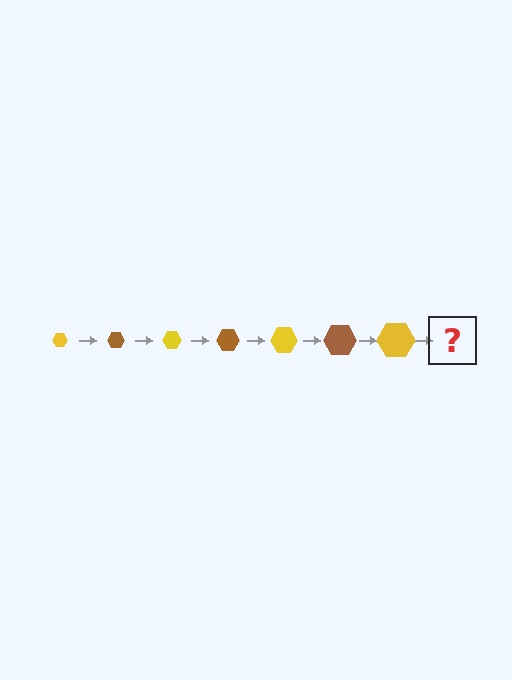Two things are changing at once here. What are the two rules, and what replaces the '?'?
The two rules are that the hexagon grows larger each step and the color cycles through yellow and brown. The '?' should be a brown hexagon, larger than the previous one.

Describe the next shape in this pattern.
It should be a brown hexagon, larger than the previous one.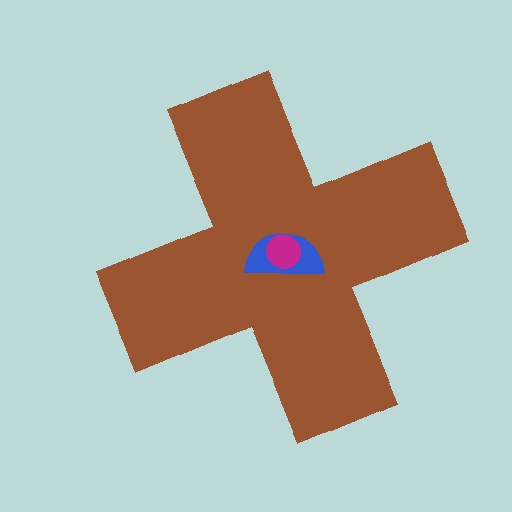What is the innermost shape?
The magenta circle.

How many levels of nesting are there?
3.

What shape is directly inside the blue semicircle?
The magenta circle.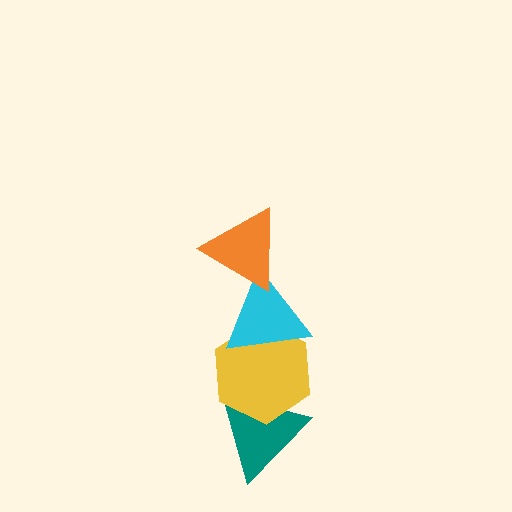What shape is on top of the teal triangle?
The yellow hexagon is on top of the teal triangle.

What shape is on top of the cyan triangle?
The orange triangle is on top of the cyan triangle.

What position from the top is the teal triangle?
The teal triangle is 4th from the top.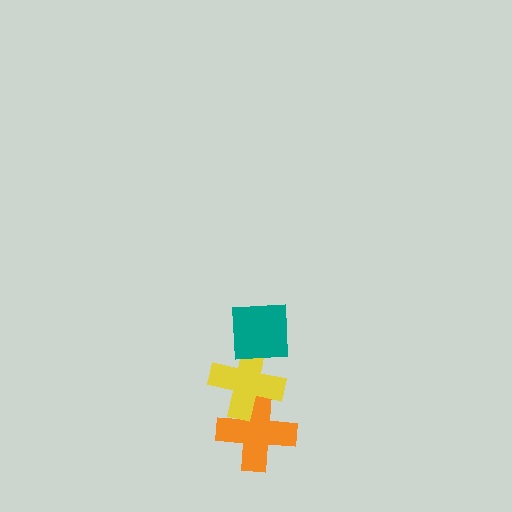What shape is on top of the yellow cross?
The teal square is on top of the yellow cross.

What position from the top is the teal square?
The teal square is 1st from the top.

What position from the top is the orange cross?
The orange cross is 3rd from the top.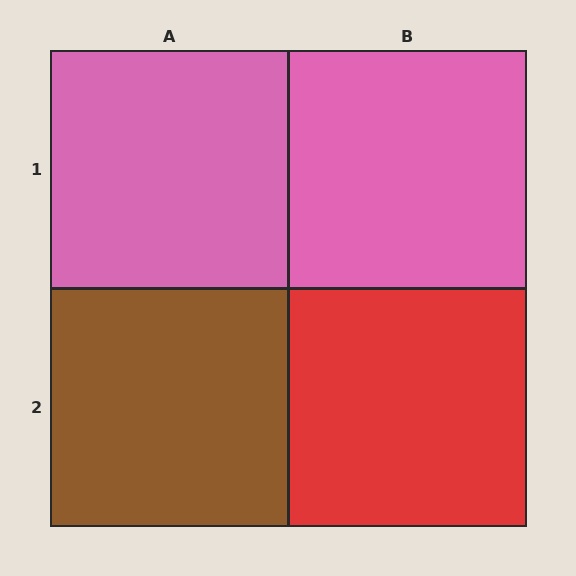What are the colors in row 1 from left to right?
Pink, pink.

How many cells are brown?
1 cell is brown.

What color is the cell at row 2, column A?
Brown.